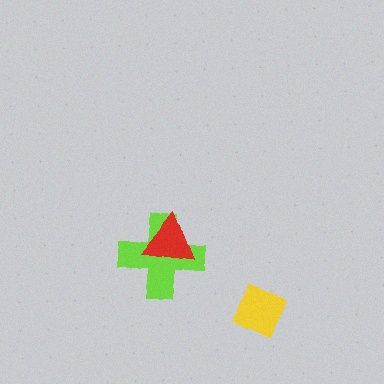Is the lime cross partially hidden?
Yes, it is partially covered by another shape.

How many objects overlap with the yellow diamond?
0 objects overlap with the yellow diamond.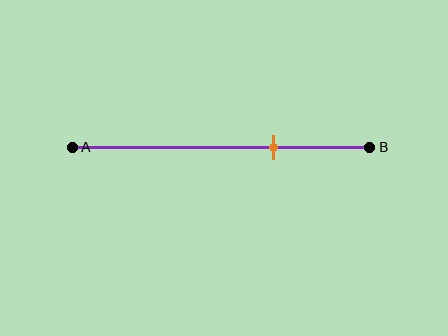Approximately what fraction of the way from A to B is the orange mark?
The orange mark is approximately 70% of the way from A to B.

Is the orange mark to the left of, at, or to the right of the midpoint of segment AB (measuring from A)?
The orange mark is to the right of the midpoint of segment AB.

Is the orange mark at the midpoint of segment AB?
No, the mark is at about 70% from A, not at the 50% midpoint.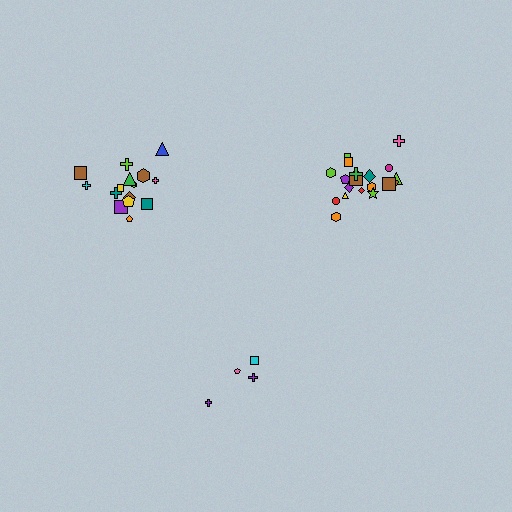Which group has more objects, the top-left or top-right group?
The top-right group.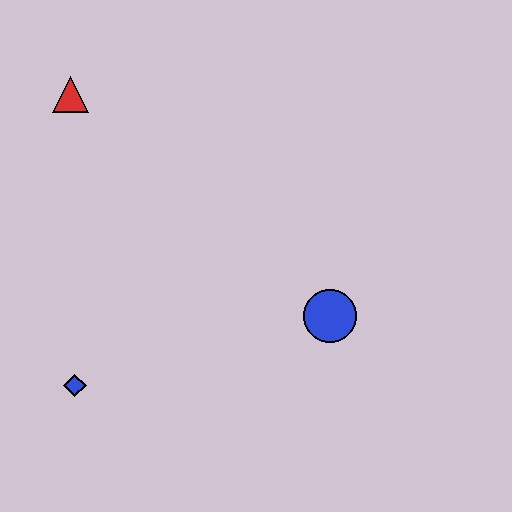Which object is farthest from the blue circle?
The red triangle is farthest from the blue circle.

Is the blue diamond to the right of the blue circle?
No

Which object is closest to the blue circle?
The blue diamond is closest to the blue circle.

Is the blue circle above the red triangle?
No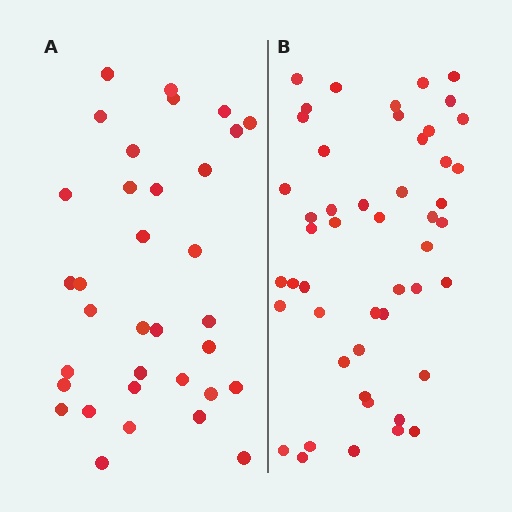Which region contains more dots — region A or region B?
Region B (the right region) has more dots.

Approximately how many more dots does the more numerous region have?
Region B has approximately 15 more dots than region A.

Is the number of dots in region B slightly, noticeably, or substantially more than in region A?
Region B has noticeably more, but not dramatically so. The ratio is roughly 1.4 to 1.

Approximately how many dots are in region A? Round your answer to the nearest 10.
About 30 dots. (The exact count is 34, which rounds to 30.)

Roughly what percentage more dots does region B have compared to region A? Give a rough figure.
About 45% more.